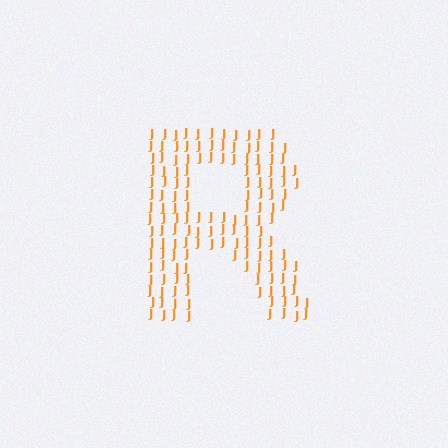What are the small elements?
The small elements are letter J's.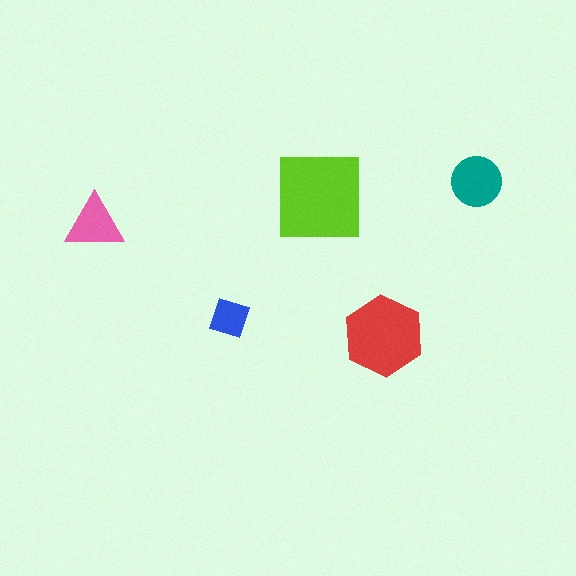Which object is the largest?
The lime square.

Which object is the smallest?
The blue diamond.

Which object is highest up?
The teal circle is topmost.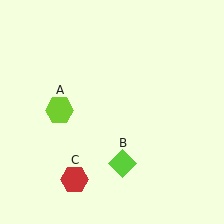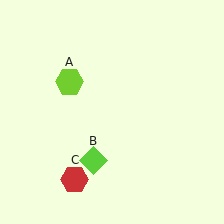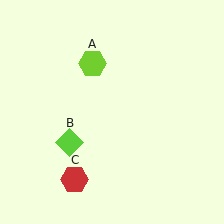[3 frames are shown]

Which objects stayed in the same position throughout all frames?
Red hexagon (object C) remained stationary.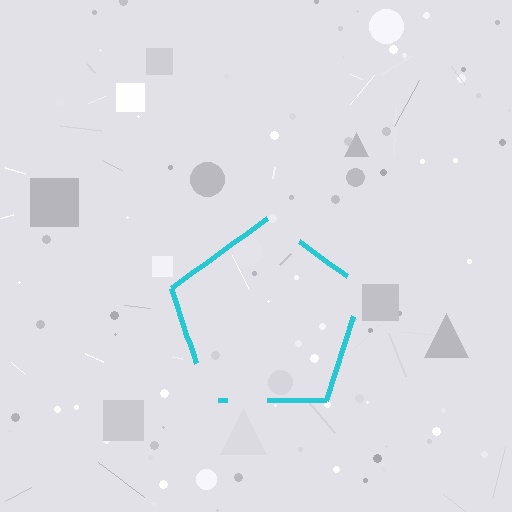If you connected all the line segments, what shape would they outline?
They would outline a pentagon.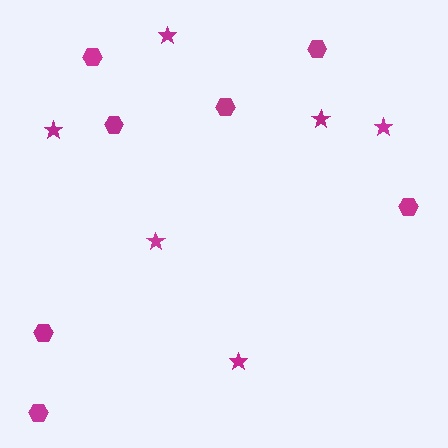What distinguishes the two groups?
There are 2 groups: one group of stars (6) and one group of hexagons (7).